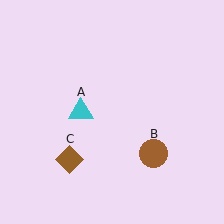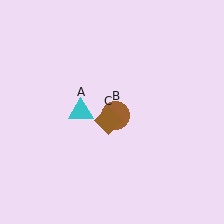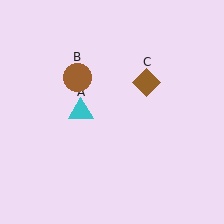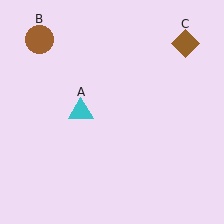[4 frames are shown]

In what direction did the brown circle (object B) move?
The brown circle (object B) moved up and to the left.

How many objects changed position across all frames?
2 objects changed position: brown circle (object B), brown diamond (object C).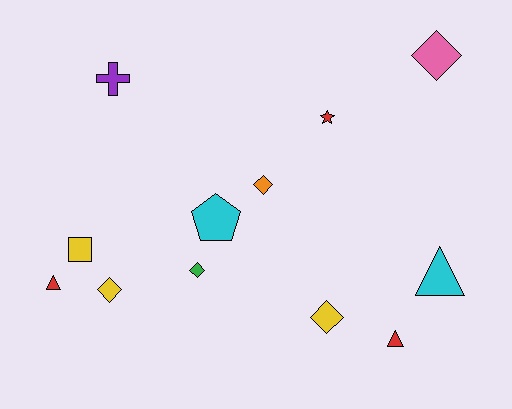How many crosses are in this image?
There is 1 cross.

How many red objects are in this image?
There are 3 red objects.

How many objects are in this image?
There are 12 objects.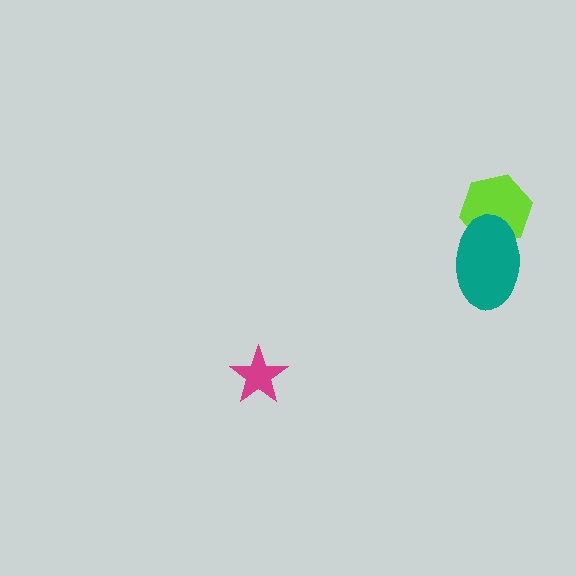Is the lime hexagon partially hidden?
Yes, it is partially covered by another shape.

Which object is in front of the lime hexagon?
The teal ellipse is in front of the lime hexagon.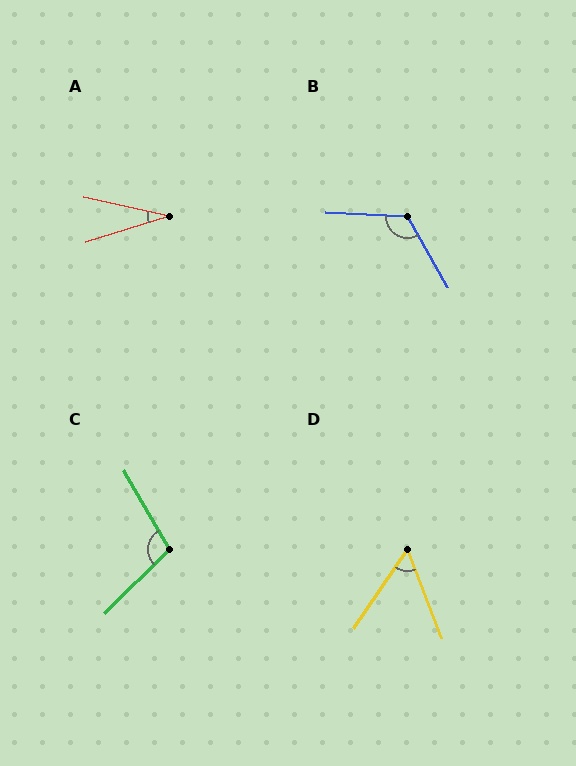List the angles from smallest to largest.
A (30°), D (55°), C (105°), B (122°).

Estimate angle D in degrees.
Approximately 55 degrees.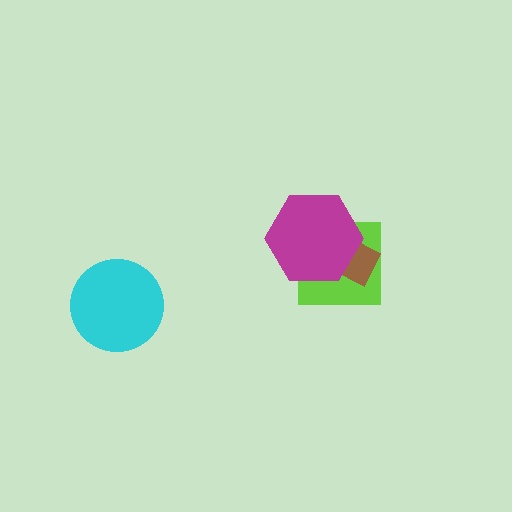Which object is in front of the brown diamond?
The magenta hexagon is in front of the brown diamond.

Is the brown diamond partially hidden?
Yes, it is partially covered by another shape.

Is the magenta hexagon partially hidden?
No, no other shape covers it.